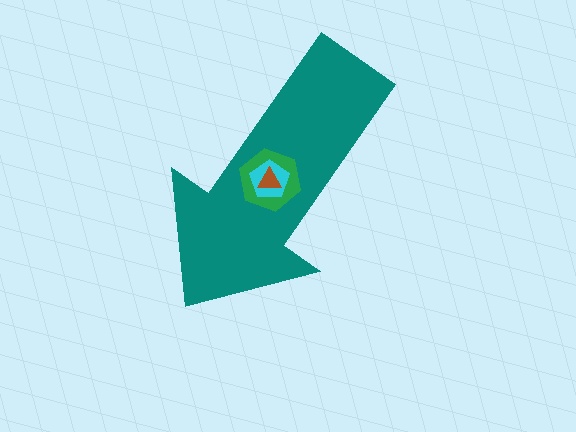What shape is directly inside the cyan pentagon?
The brown triangle.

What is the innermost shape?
The brown triangle.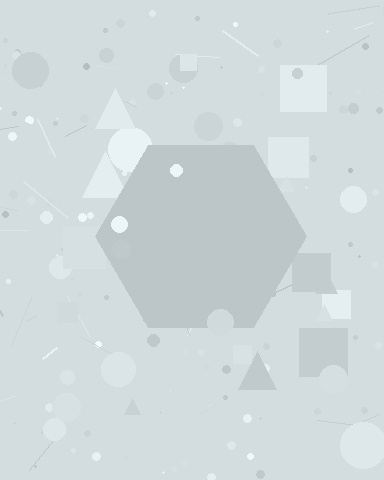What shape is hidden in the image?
A hexagon is hidden in the image.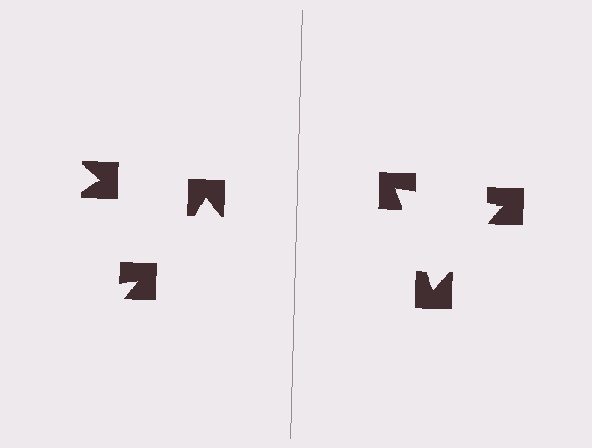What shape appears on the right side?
An illusory triangle.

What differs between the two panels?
The notched squares are positioned identically on both sides; only the wedge orientations differ. On the right they align to a triangle; on the left they are misaligned.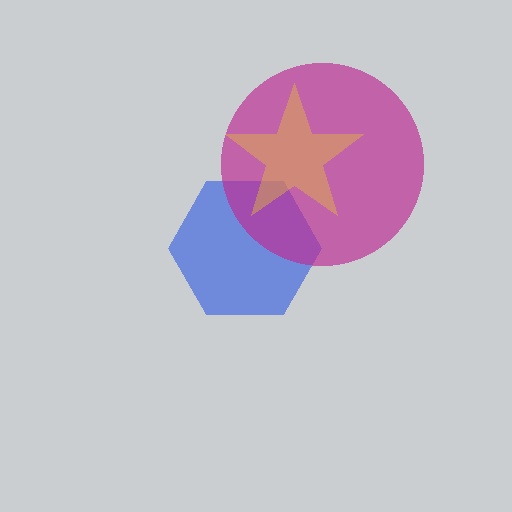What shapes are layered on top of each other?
The layered shapes are: a blue hexagon, a magenta circle, a yellow star.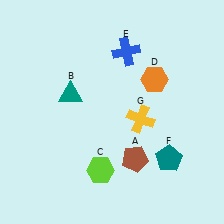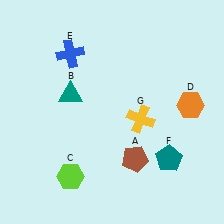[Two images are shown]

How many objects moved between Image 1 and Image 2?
3 objects moved between the two images.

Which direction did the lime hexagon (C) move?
The lime hexagon (C) moved left.